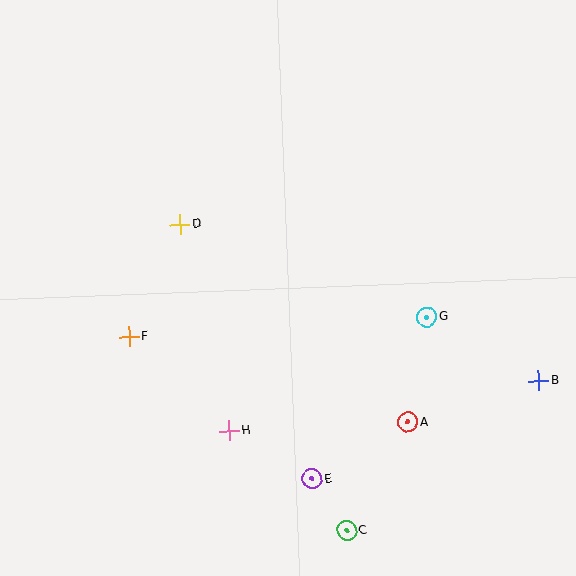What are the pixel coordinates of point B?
Point B is at (539, 381).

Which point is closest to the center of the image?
Point D at (180, 225) is closest to the center.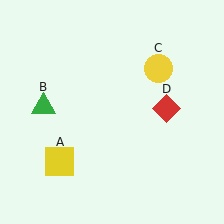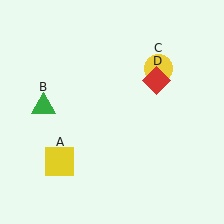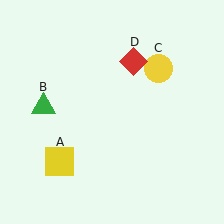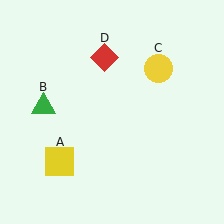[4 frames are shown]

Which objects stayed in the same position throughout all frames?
Yellow square (object A) and green triangle (object B) and yellow circle (object C) remained stationary.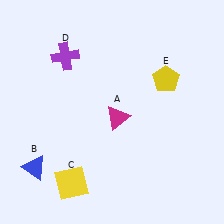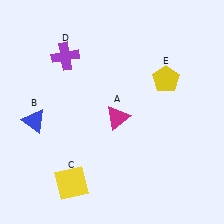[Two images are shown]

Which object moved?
The blue triangle (B) moved up.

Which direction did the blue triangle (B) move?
The blue triangle (B) moved up.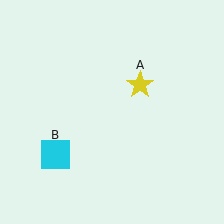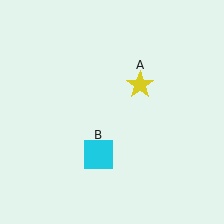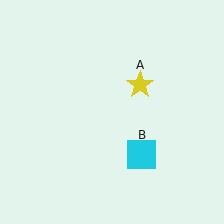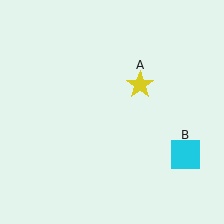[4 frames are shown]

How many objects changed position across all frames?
1 object changed position: cyan square (object B).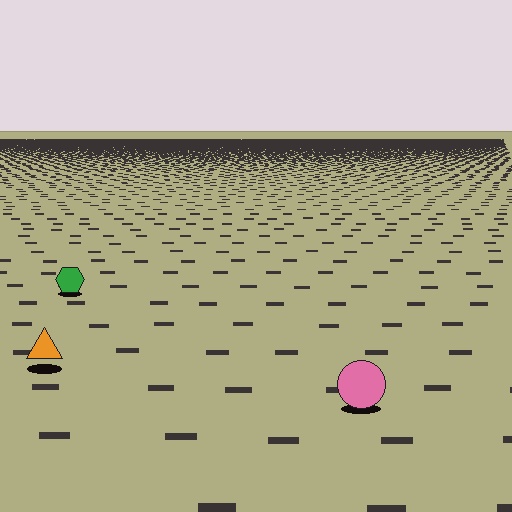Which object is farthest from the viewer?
The green hexagon is farthest from the viewer. It appears smaller and the ground texture around it is denser.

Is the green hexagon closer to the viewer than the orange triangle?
No. The orange triangle is closer — you can tell from the texture gradient: the ground texture is coarser near it.